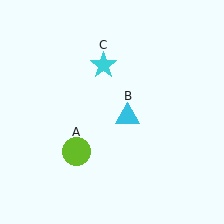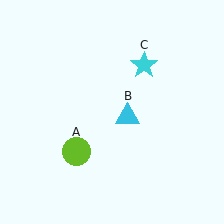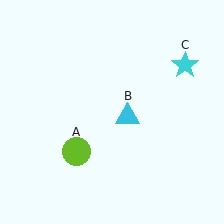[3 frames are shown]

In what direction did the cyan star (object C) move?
The cyan star (object C) moved right.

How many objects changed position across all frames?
1 object changed position: cyan star (object C).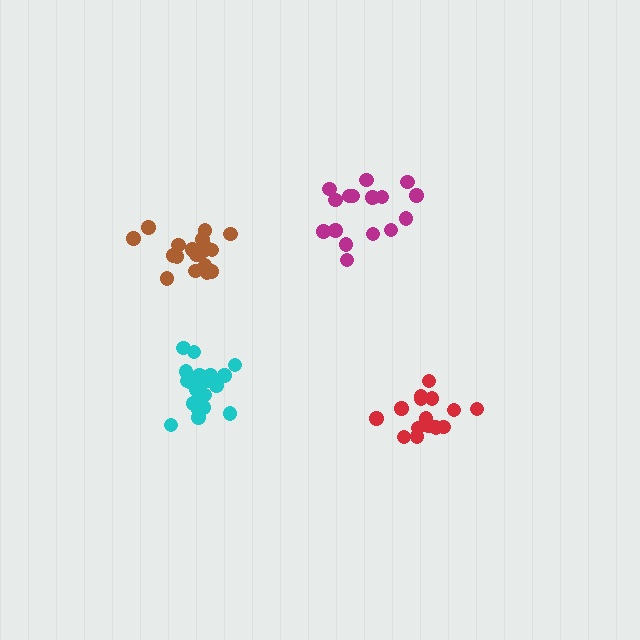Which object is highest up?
The magenta cluster is topmost.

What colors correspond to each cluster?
The clusters are colored: magenta, cyan, red, brown.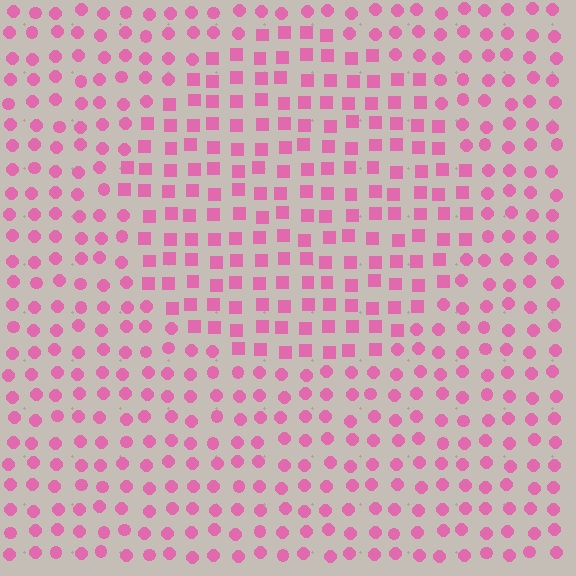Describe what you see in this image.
The image is filled with small pink elements arranged in a uniform grid. A circle-shaped region contains squares, while the surrounding area contains circles. The boundary is defined purely by the change in element shape.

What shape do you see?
I see a circle.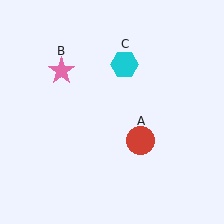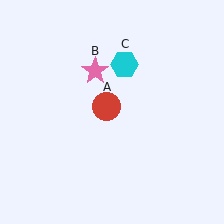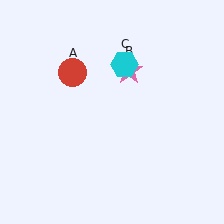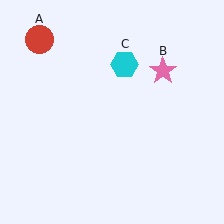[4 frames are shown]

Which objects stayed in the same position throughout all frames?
Cyan hexagon (object C) remained stationary.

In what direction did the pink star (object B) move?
The pink star (object B) moved right.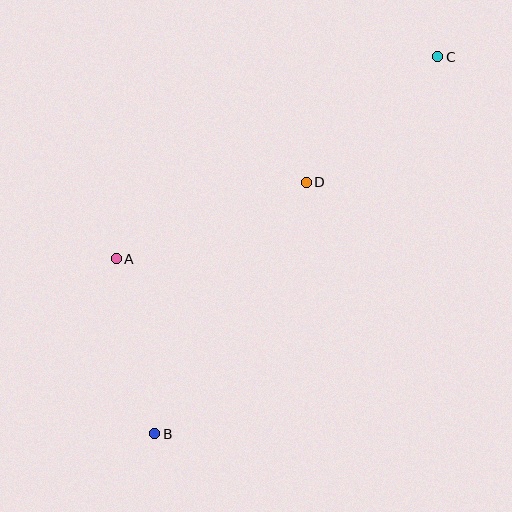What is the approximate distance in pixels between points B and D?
The distance between B and D is approximately 294 pixels.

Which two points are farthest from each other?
Points B and C are farthest from each other.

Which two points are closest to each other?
Points A and B are closest to each other.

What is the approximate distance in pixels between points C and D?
The distance between C and D is approximately 181 pixels.